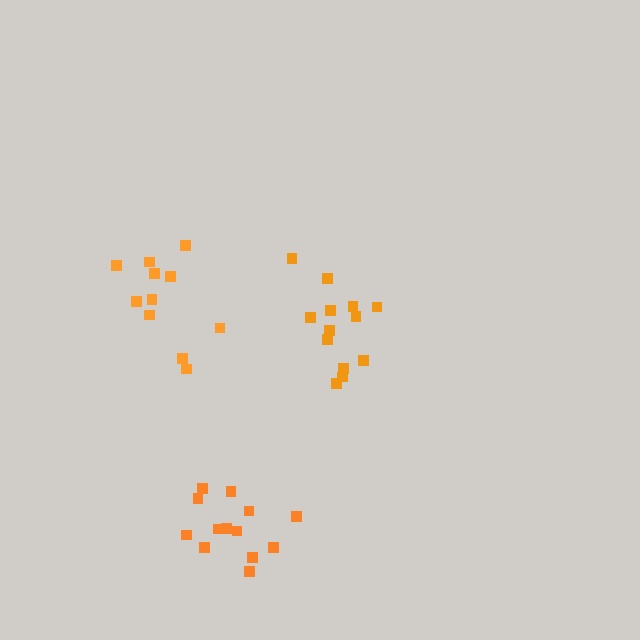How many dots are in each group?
Group 1: 13 dots, Group 2: 11 dots, Group 3: 13 dots (37 total).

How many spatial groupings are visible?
There are 3 spatial groupings.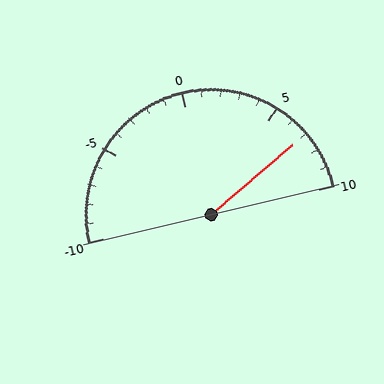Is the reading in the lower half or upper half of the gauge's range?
The reading is in the upper half of the range (-10 to 10).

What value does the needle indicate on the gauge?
The needle indicates approximately 7.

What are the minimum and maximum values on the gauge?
The gauge ranges from -10 to 10.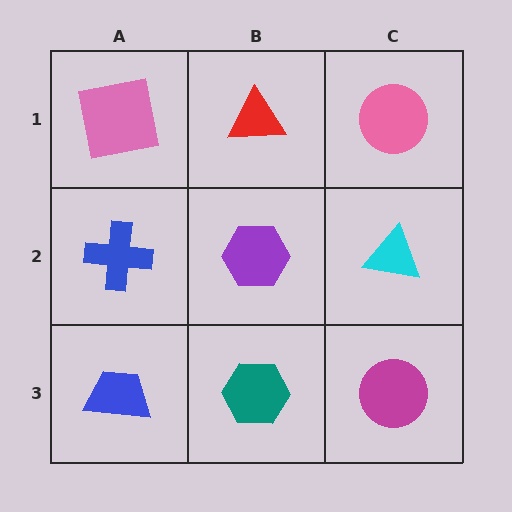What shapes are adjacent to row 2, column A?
A pink square (row 1, column A), a blue trapezoid (row 3, column A), a purple hexagon (row 2, column B).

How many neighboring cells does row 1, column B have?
3.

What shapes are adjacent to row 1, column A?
A blue cross (row 2, column A), a red triangle (row 1, column B).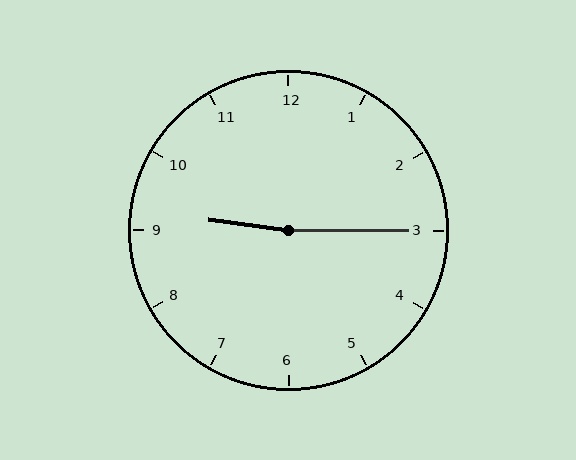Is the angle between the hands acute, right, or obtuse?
It is obtuse.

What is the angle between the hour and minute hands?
Approximately 172 degrees.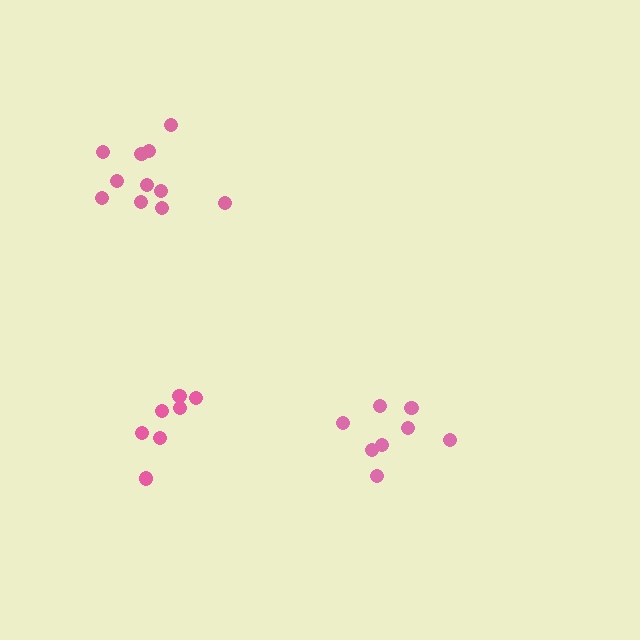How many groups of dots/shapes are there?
There are 3 groups.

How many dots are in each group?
Group 1: 7 dots, Group 2: 11 dots, Group 3: 8 dots (26 total).